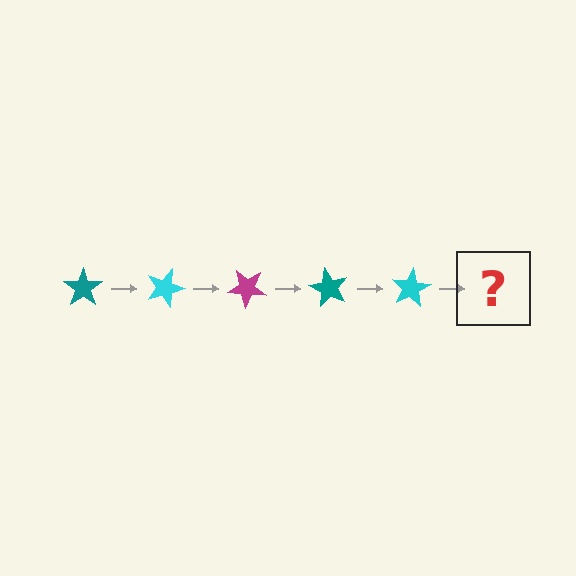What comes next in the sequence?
The next element should be a magenta star, rotated 100 degrees from the start.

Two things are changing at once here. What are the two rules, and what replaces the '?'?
The two rules are that it rotates 20 degrees each step and the color cycles through teal, cyan, and magenta. The '?' should be a magenta star, rotated 100 degrees from the start.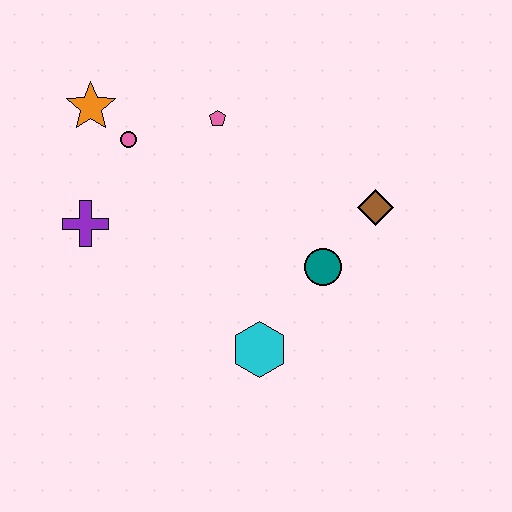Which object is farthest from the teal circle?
The orange star is farthest from the teal circle.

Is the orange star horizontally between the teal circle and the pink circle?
No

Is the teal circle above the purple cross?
No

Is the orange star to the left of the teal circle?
Yes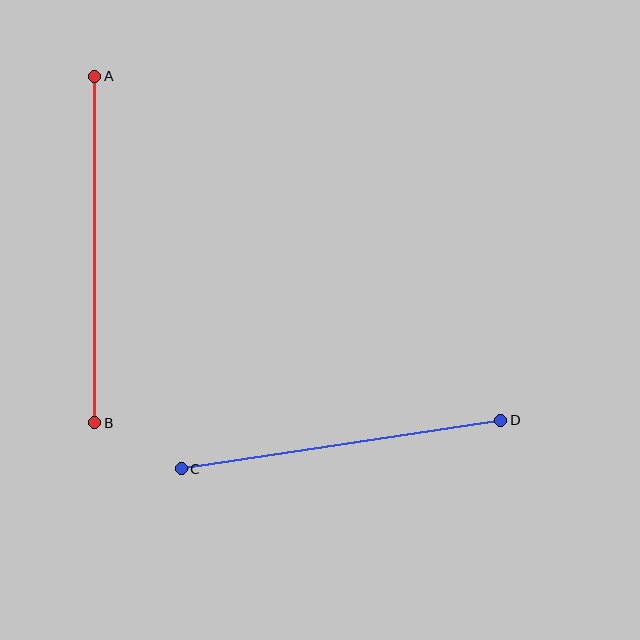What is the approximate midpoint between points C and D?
The midpoint is at approximately (341, 445) pixels.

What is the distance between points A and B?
The distance is approximately 346 pixels.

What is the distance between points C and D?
The distance is approximately 323 pixels.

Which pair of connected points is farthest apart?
Points A and B are farthest apart.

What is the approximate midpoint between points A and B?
The midpoint is at approximately (95, 250) pixels.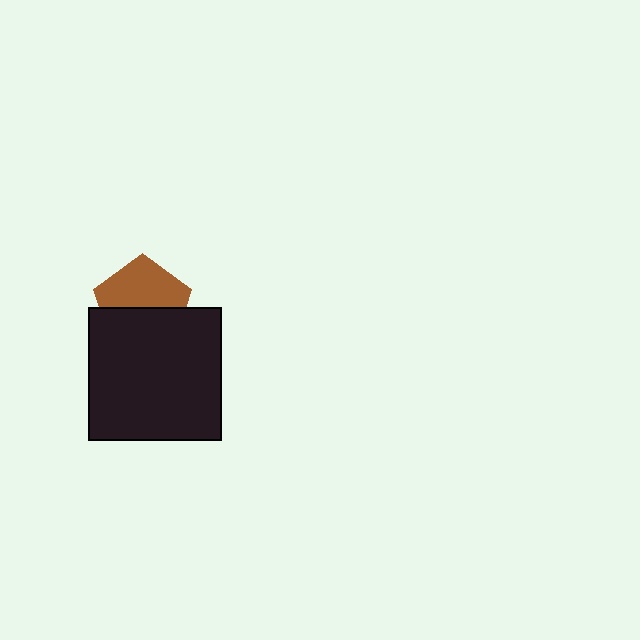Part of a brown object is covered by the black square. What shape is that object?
It is a pentagon.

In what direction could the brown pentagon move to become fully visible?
The brown pentagon could move up. That would shift it out from behind the black square entirely.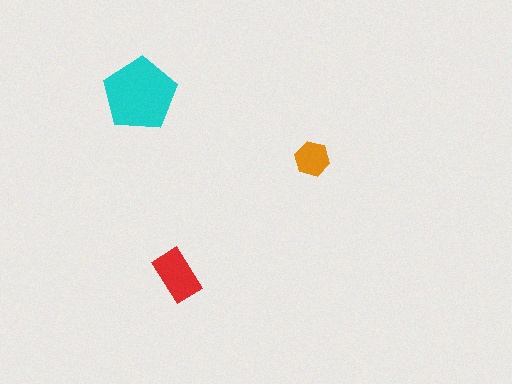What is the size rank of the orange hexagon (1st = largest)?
3rd.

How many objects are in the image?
There are 3 objects in the image.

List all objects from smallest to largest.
The orange hexagon, the red rectangle, the cyan pentagon.